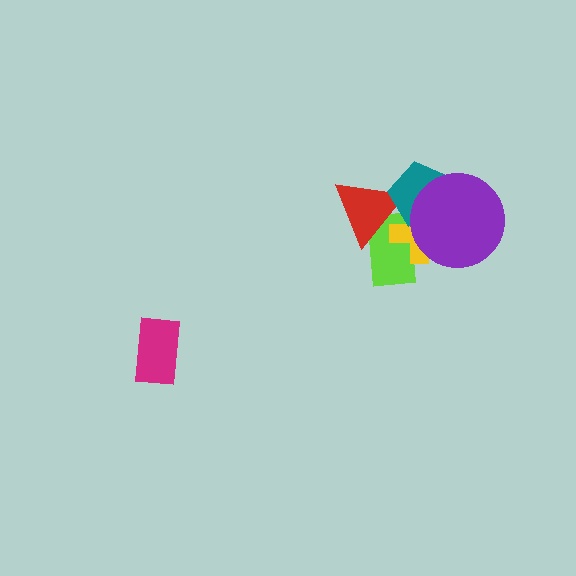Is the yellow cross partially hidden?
Yes, it is partially covered by another shape.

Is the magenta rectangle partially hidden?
No, no other shape covers it.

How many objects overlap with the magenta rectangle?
0 objects overlap with the magenta rectangle.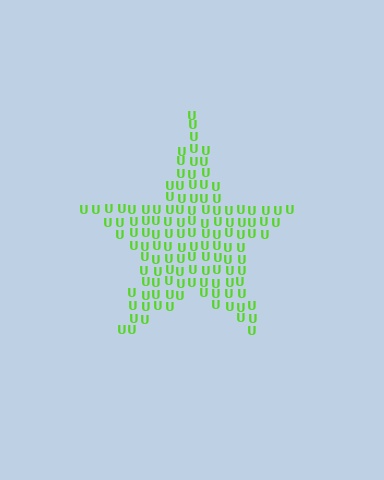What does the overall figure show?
The overall figure shows a star.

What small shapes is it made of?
It is made of small letter U's.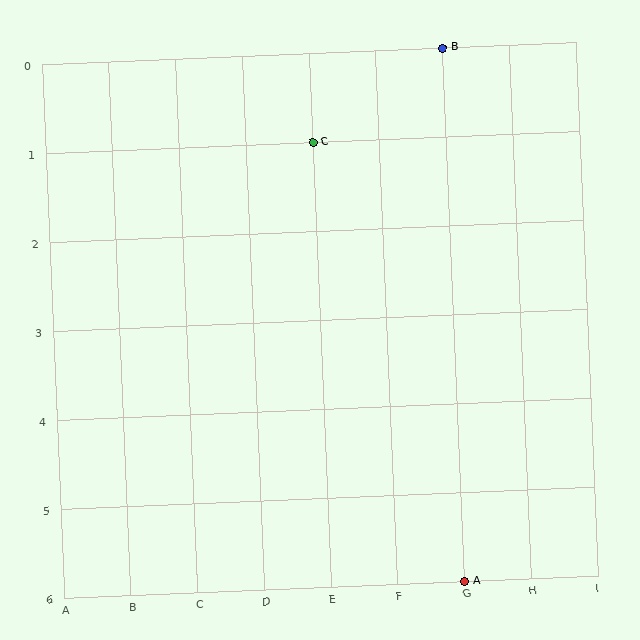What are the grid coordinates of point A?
Point A is at grid coordinates (G, 6).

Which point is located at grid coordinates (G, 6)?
Point A is at (G, 6).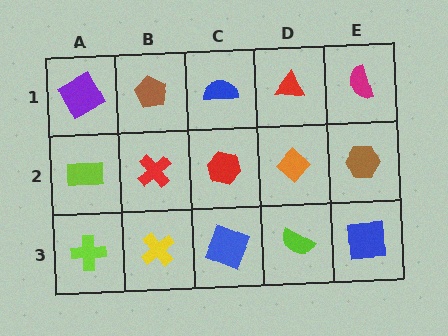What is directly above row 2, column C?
A blue semicircle.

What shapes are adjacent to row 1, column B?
A red cross (row 2, column B), a purple square (row 1, column A), a blue semicircle (row 1, column C).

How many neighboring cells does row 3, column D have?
3.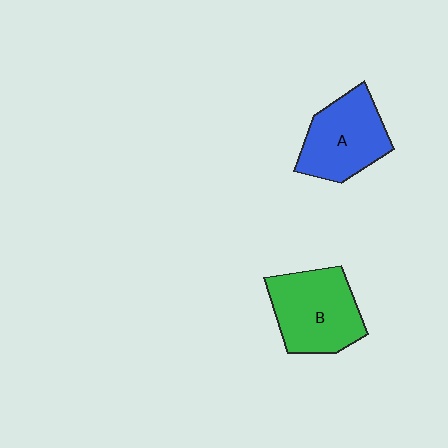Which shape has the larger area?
Shape B (green).